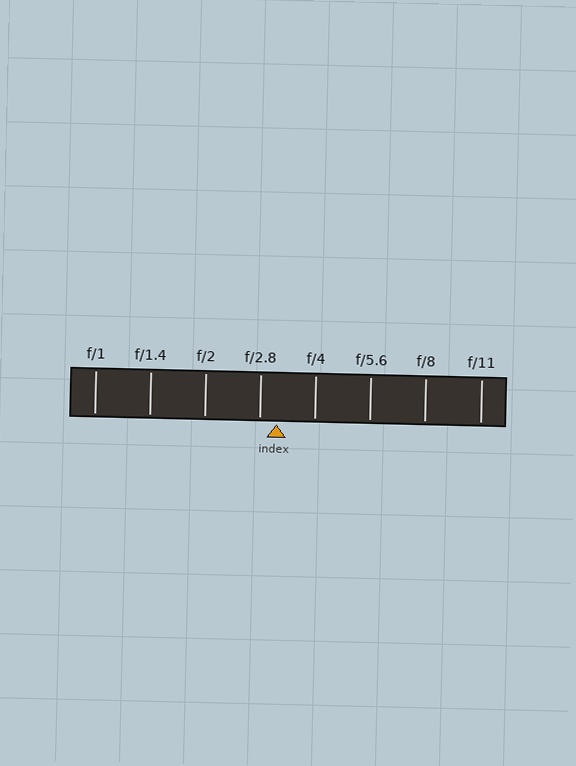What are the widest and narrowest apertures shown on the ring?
The widest aperture shown is f/1 and the narrowest is f/11.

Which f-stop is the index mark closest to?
The index mark is closest to f/2.8.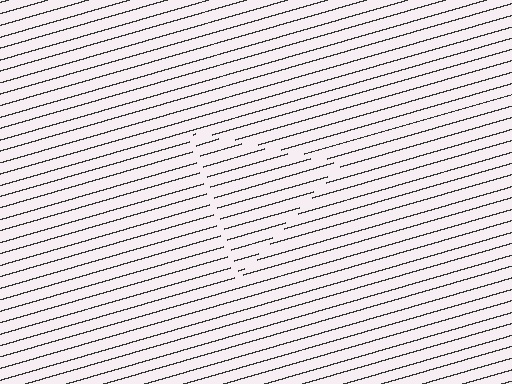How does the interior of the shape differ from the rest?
The interior of the shape contains the same grating, shifted by half a period — the contour is defined by the phase discontinuity where line-ends from the inner and outer gratings abut.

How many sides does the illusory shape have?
3 sides — the line-ends trace a triangle.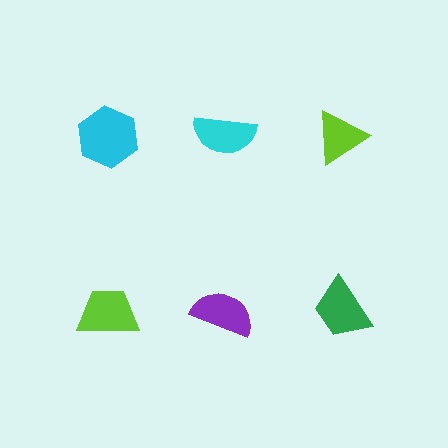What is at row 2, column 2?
A purple semicircle.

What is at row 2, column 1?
A lime trapezoid.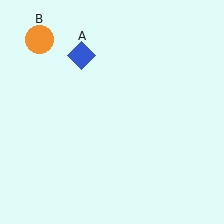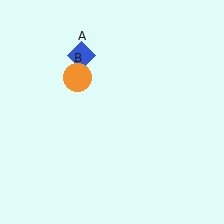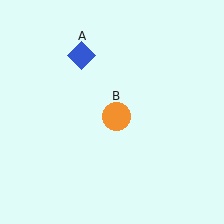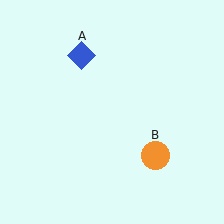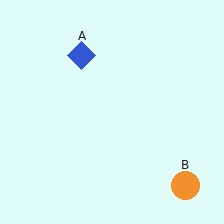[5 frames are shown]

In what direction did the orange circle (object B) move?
The orange circle (object B) moved down and to the right.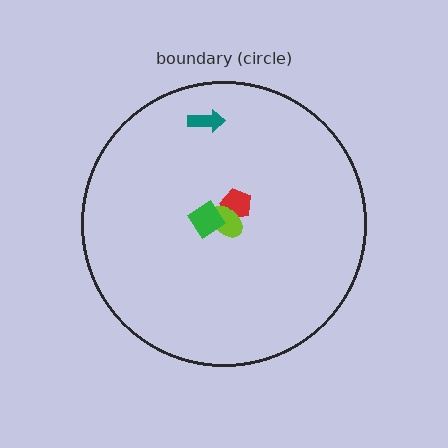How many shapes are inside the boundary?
4 inside, 0 outside.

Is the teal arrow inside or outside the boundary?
Inside.